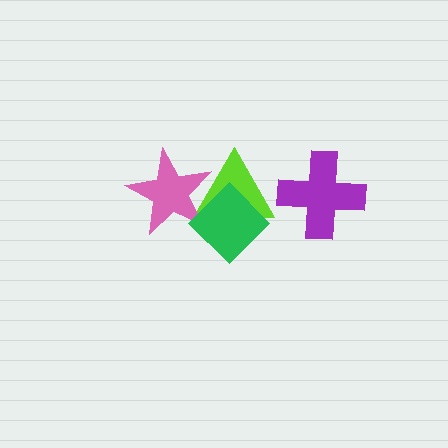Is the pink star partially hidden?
Yes, it is partially covered by another shape.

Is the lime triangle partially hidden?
Yes, it is partially covered by another shape.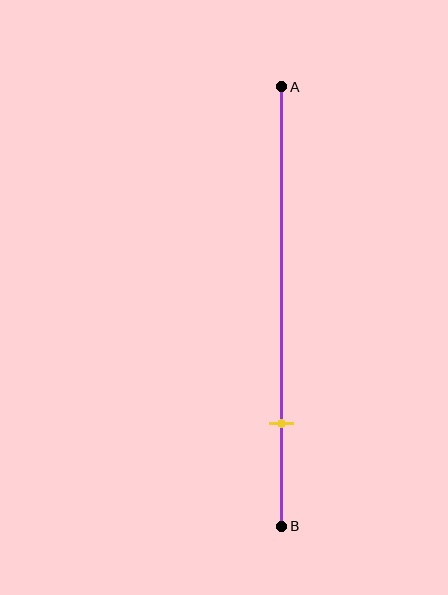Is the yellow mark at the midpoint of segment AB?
No, the mark is at about 75% from A, not at the 50% midpoint.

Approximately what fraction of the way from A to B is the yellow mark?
The yellow mark is approximately 75% of the way from A to B.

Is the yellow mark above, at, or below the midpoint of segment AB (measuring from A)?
The yellow mark is below the midpoint of segment AB.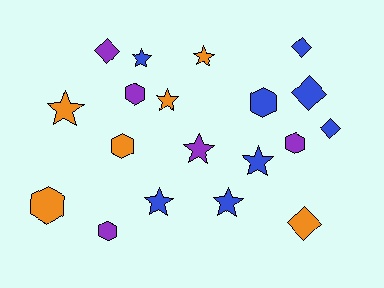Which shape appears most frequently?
Star, with 8 objects.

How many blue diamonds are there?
There are 3 blue diamonds.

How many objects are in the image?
There are 19 objects.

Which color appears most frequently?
Blue, with 8 objects.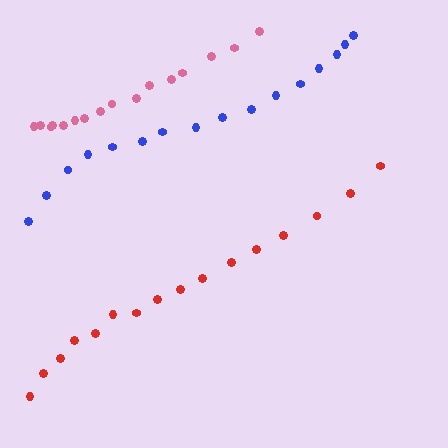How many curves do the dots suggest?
There are 3 distinct paths.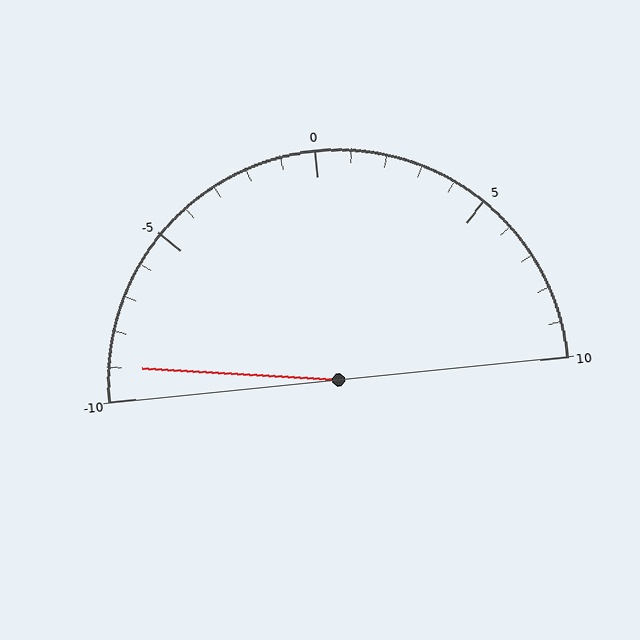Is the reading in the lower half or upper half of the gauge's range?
The reading is in the lower half of the range (-10 to 10).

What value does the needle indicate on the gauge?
The needle indicates approximately -9.